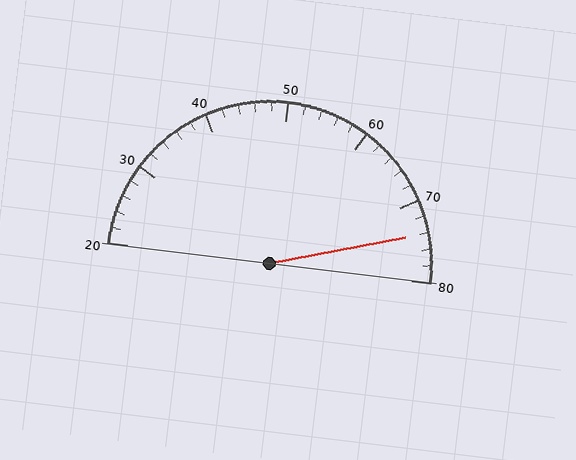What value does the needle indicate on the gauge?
The needle indicates approximately 74.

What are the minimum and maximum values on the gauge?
The gauge ranges from 20 to 80.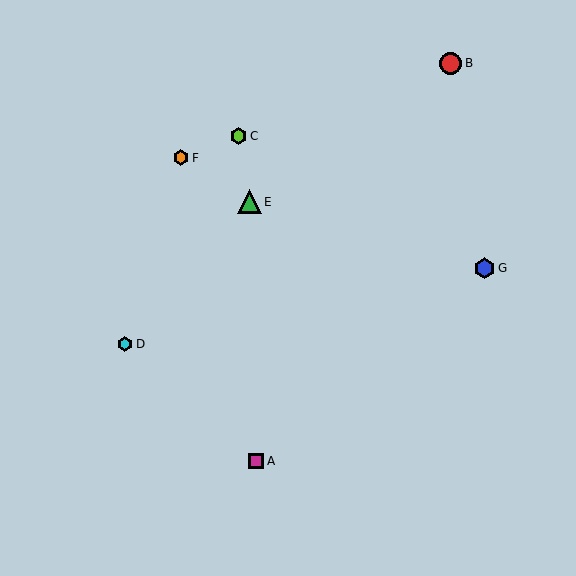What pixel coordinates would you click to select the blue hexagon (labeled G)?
Click at (484, 268) to select the blue hexagon G.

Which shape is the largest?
The green triangle (labeled E) is the largest.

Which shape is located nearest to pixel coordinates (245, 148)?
The lime hexagon (labeled C) at (239, 136) is nearest to that location.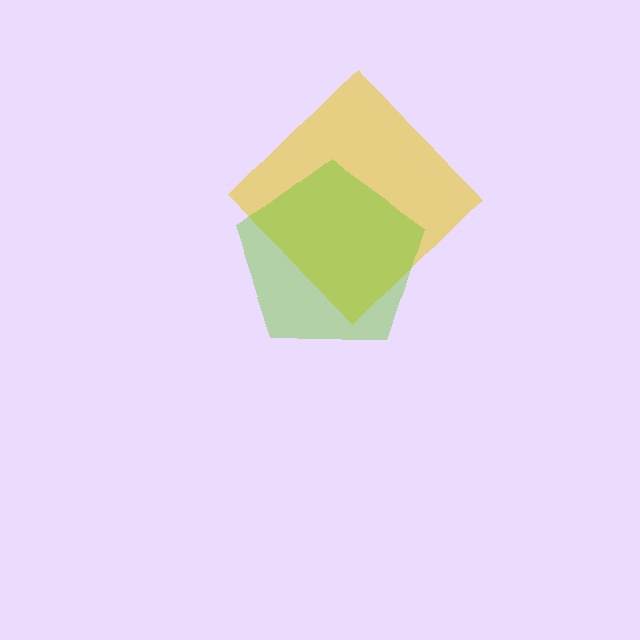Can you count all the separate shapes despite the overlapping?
Yes, there are 2 separate shapes.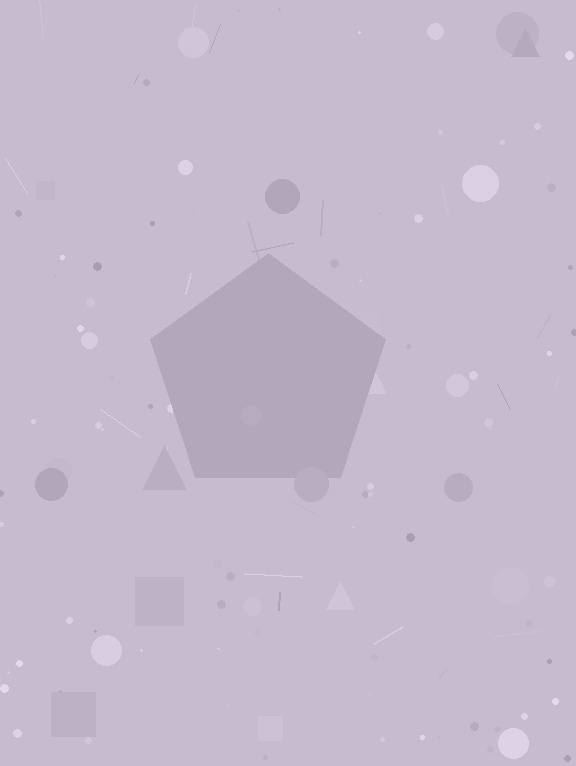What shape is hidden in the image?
A pentagon is hidden in the image.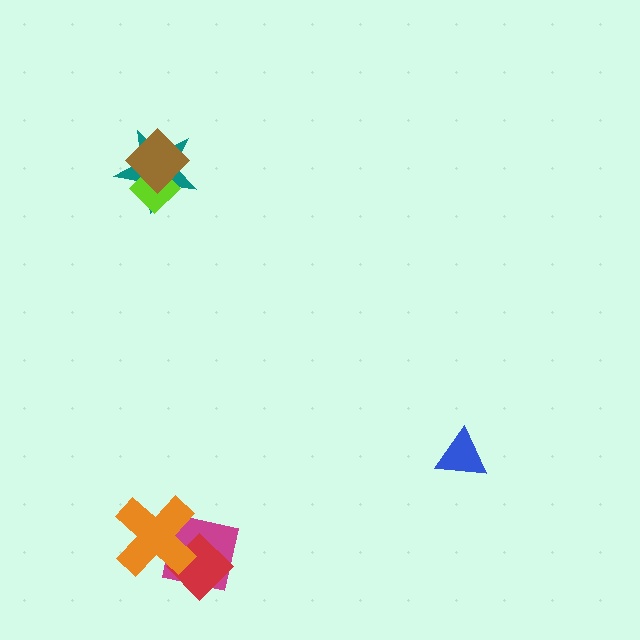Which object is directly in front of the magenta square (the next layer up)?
The red diamond is directly in front of the magenta square.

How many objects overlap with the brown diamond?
2 objects overlap with the brown diamond.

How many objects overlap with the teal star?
2 objects overlap with the teal star.